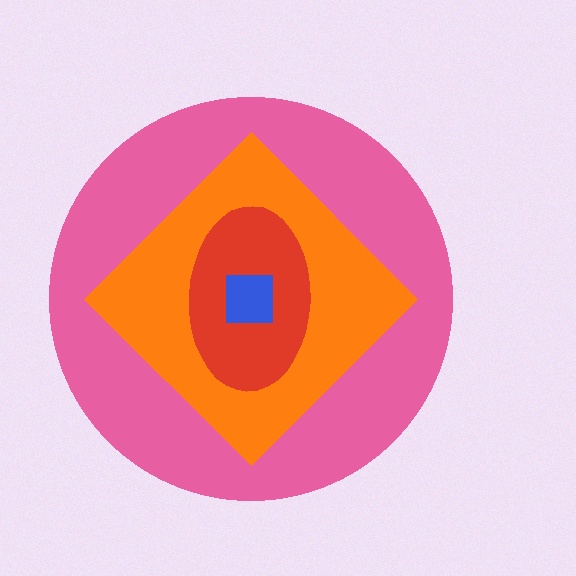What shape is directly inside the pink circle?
The orange diamond.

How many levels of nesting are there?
4.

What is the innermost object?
The blue square.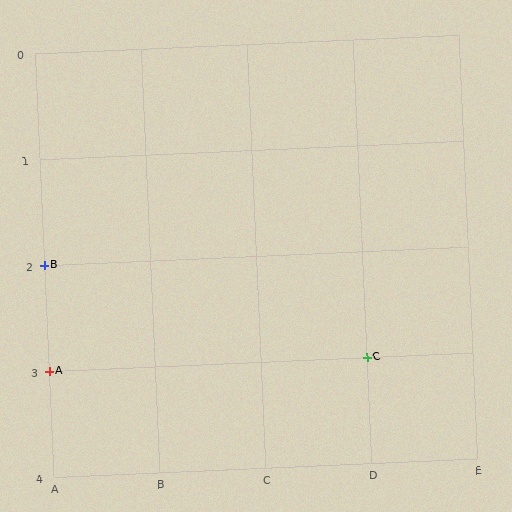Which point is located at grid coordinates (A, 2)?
Point B is at (A, 2).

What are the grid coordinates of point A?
Point A is at grid coordinates (A, 3).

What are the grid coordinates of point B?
Point B is at grid coordinates (A, 2).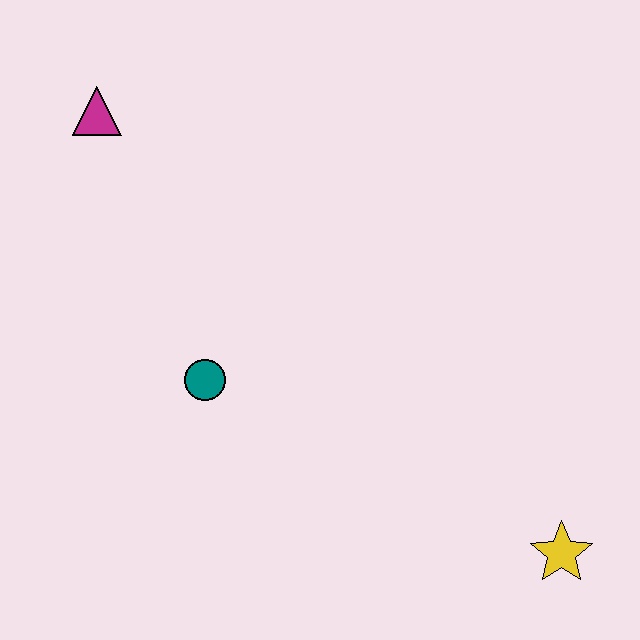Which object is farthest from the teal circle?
The yellow star is farthest from the teal circle.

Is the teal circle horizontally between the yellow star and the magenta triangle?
Yes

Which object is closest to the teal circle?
The magenta triangle is closest to the teal circle.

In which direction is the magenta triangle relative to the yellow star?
The magenta triangle is to the left of the yellow star.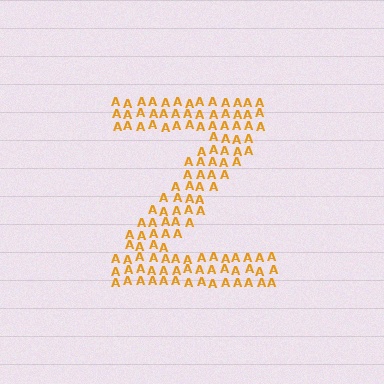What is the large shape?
The large shape is the letter Z.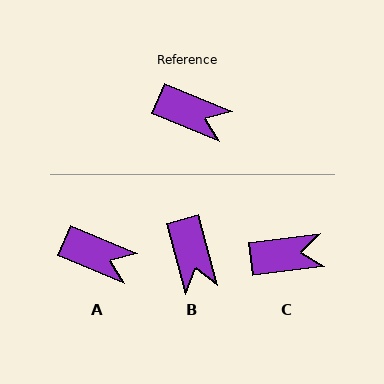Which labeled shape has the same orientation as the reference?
A.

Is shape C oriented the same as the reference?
No, it is off by about 30 degrees.